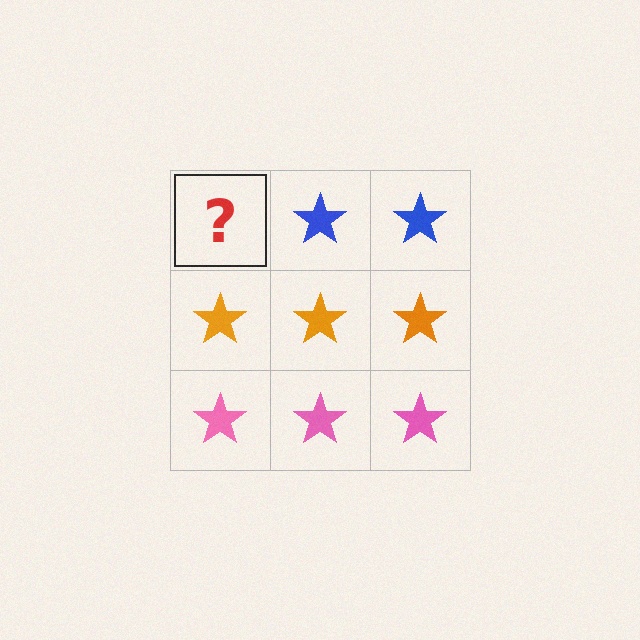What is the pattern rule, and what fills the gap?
The rule is that each row has a consistent color. The gap should be filled with a blue star.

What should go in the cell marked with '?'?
The missing cell should contain a blue star.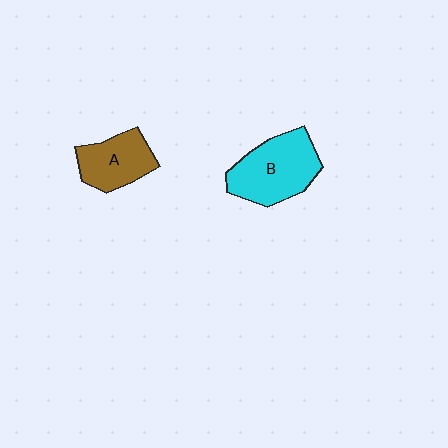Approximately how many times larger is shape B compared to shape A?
Approximately 1.4 times.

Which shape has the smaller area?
Shape A (brown).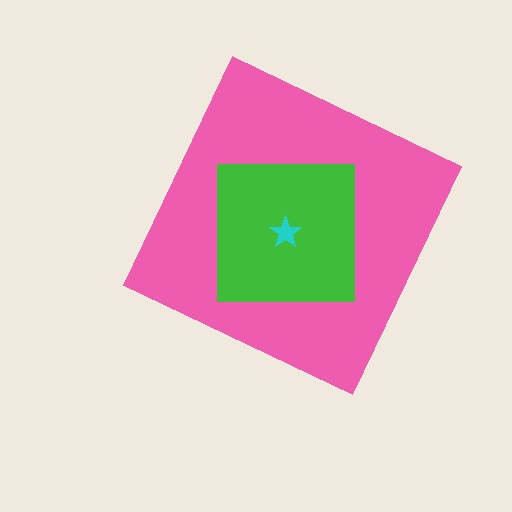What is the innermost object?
The cyan star.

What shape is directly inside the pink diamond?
The green square.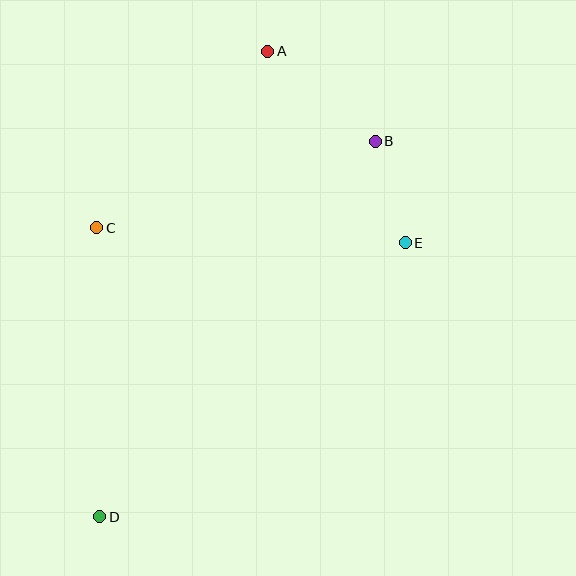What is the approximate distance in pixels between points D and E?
The distance between D and E is approximately 410 pixels.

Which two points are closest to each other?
Points B and E are closest to each other.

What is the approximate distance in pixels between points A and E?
The distance between A and E is approximately 236 pixels.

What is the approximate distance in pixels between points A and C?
The distance between A and C is approximately 246 pixels.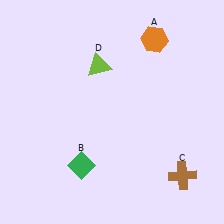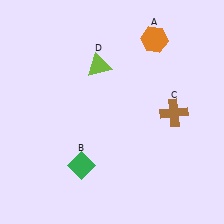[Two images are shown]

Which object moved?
The brown cross (C) moved up.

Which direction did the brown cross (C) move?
The brown cross (C) moved up.